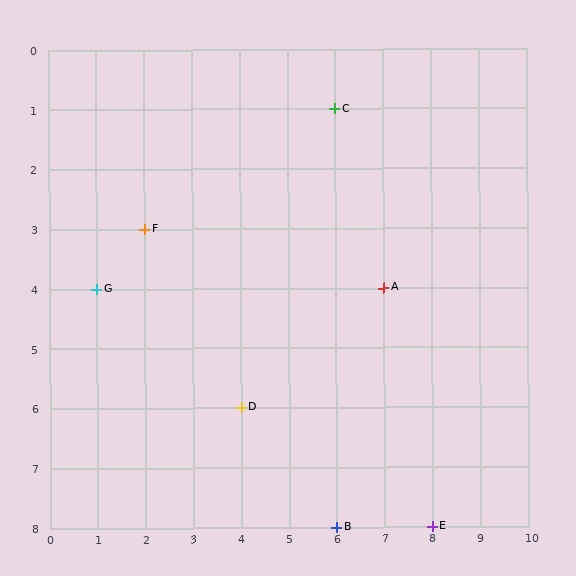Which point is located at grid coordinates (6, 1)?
Point C is at (6, 1).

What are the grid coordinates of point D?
Point D is at grid coordinates (4, 6).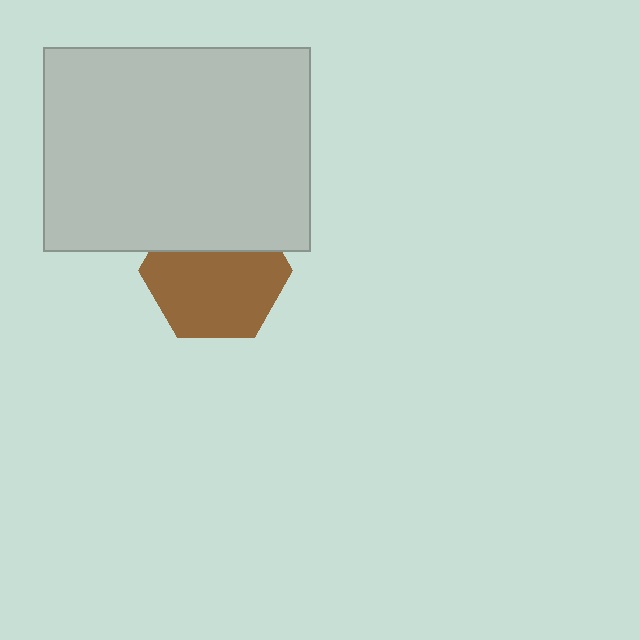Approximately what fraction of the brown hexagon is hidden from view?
Roughly 32% of the brown hexagon is hidden behind the light gray rectangle.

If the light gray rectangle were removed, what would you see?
You would see the complete brown hexagon.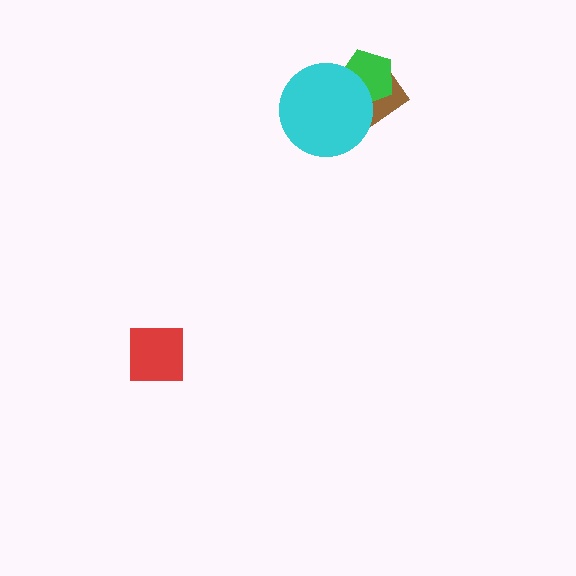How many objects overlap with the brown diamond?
2 objects overlap with the brown diamond.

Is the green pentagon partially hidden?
Yes, it is partially covered by another shape.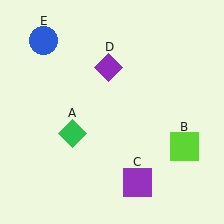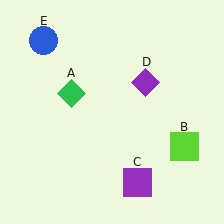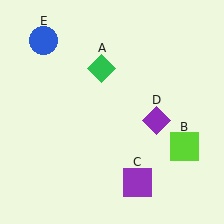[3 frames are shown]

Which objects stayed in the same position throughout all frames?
Lime square (object B) and purple square (object C) and blue circle (object E) remained stationary.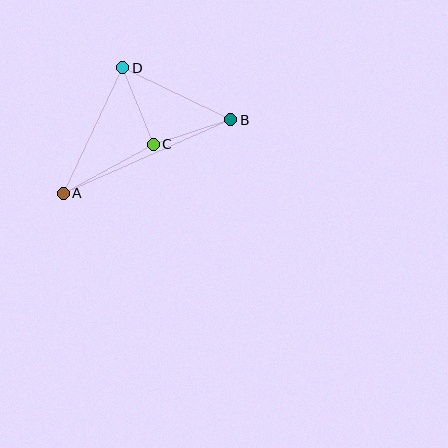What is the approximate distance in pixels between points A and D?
The distance between A and D is approximately 139 pixels.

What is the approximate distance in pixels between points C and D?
The distance between C and D is approximately 82 pixels.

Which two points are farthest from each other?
Points A and B are farthest from each other.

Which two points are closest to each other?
Points B and C are closest to each other.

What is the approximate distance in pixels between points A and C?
The distance between A and C is approximately 103 pixels.